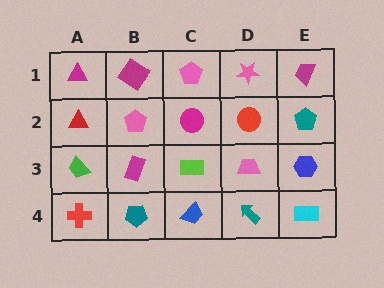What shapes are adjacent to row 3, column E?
A teal pentagon (row 2, column E), a cyan rectangle (row 4, column E), a pink trapezoid (row 3, column D).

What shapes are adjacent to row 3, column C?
A magenta circle (row 2, column C), a blue trapezoid (row 4, column C), a magenta rectangle (row 3, column B), a pink trapezoid (row 3, column D).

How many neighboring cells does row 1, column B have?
3.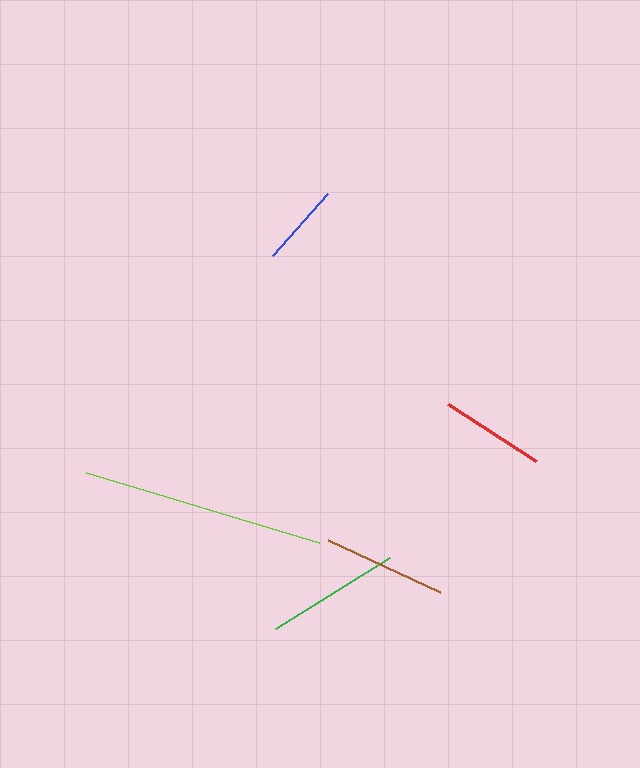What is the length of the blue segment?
The blue segment is approximately 83 pixels long.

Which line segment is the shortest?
The blue line is the shortest at approximately 83 pixels.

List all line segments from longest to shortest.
From longest to shortest: lime, green, brown, red, blue.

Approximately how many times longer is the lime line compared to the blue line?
The lime line is approximately 2.9 times the length of the blue line.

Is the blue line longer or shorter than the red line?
The red line is longer than the blue line.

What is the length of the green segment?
The green segment is approximately 135 pixels long.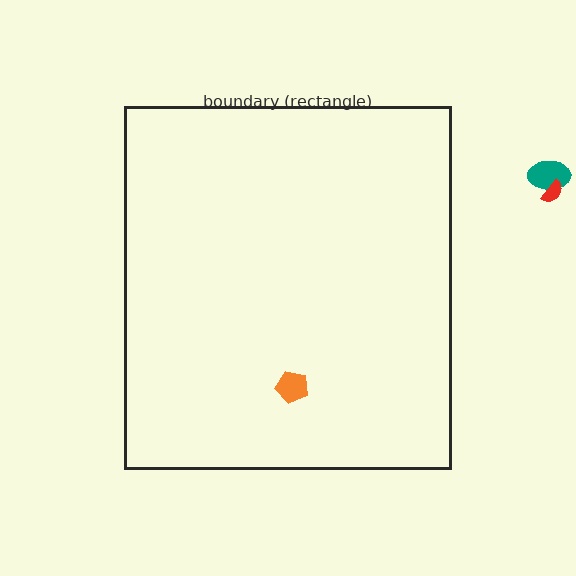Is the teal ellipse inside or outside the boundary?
Outside.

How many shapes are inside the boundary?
1 inside, 2 outside.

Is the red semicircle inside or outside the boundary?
Outside.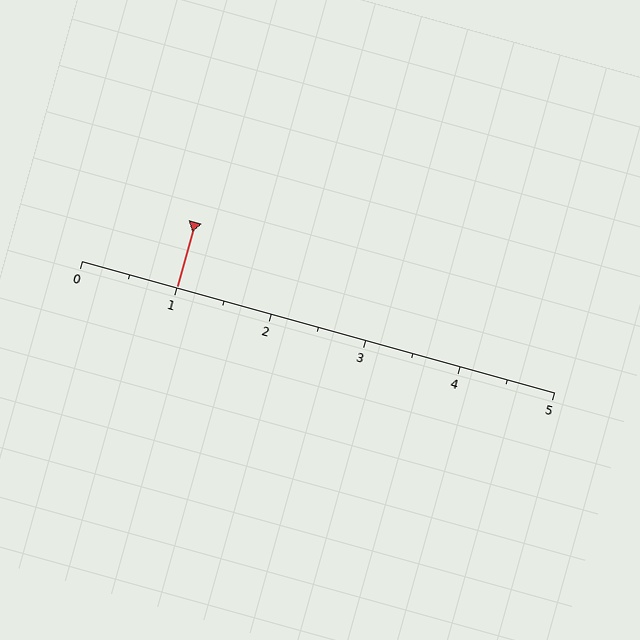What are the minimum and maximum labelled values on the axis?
The axis runs from 0 to 5.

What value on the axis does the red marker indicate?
The marker indicates approximately 1.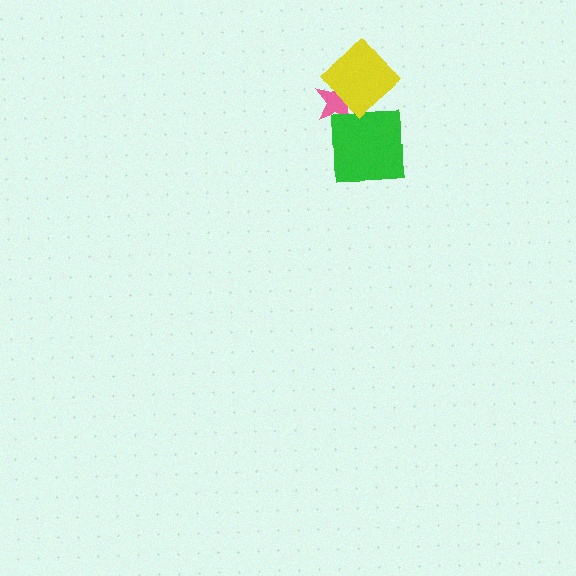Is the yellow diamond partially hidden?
No, no other shape covers it.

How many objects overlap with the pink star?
2 objects overlap with the pink star.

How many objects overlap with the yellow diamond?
2 objects overlap with the yellow diamond.